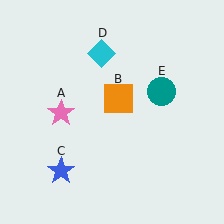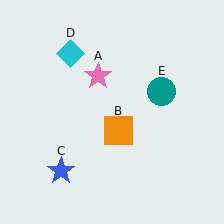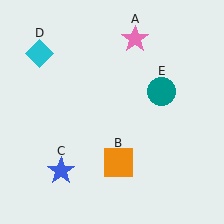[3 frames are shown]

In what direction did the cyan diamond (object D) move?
The cyan diamond (object D) moved left.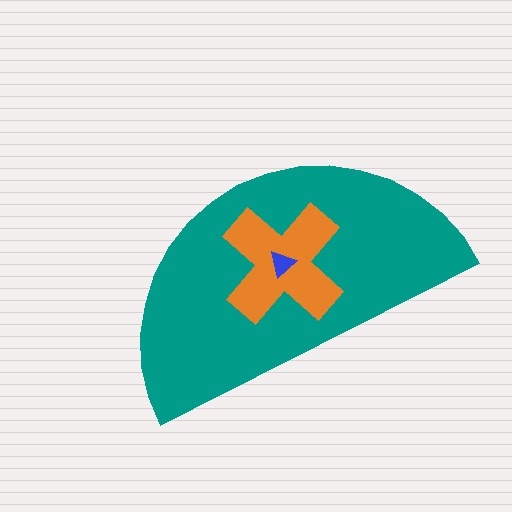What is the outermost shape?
The teal semicircle.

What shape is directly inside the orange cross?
The blue triangle.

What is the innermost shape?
The blue triangle.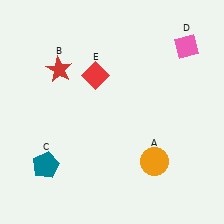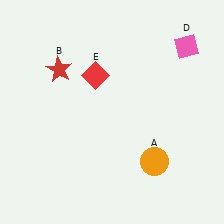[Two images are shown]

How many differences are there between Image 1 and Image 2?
There is 1 difference between the two images.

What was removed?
The teal pentagon (C) was removed in Image 2.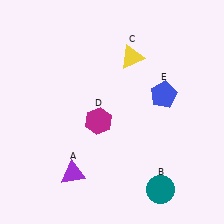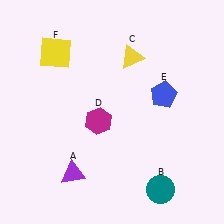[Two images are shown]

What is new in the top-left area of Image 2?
A yellow square (F) was added in the top-left area of Image 2.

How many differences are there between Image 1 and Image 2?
There is 1 difference between the two images.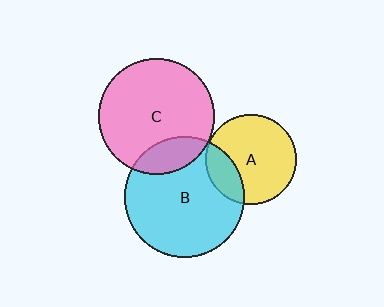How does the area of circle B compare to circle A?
Approximately 1.8 times.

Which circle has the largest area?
Circle B (cyan).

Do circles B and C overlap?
Yes.